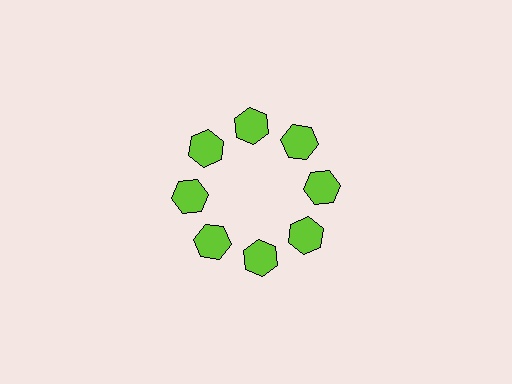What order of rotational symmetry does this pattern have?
This pattern has 8-fold rotational symmetry.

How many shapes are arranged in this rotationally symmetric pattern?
There are 8 shapes, arranged in 8 groups of 1.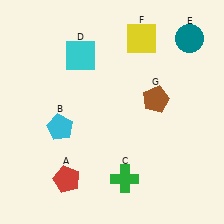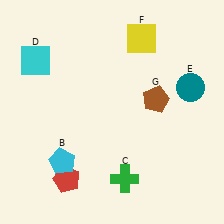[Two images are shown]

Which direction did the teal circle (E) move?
The teal circle (E) moved down.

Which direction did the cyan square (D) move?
The cyan square (D) moved left.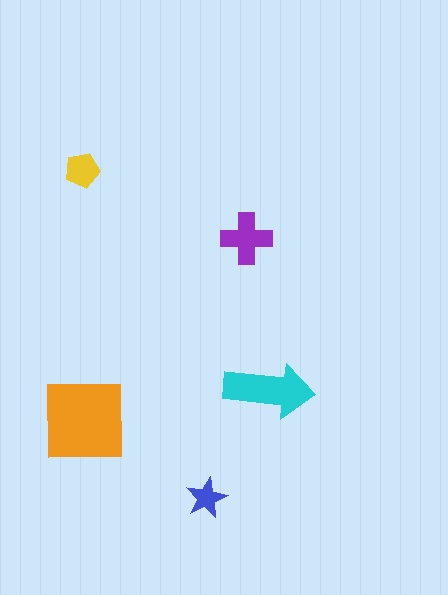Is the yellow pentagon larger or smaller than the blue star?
Larger.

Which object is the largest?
The orange square.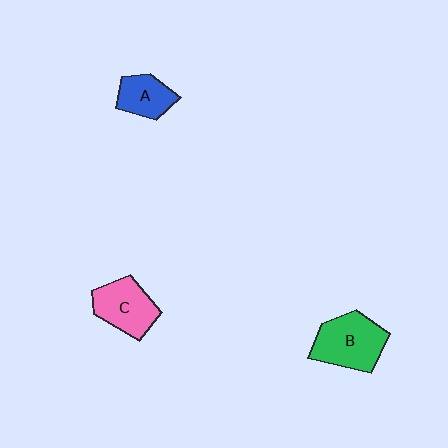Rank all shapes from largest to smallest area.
From largest to smallest: B (green), C (pink), A (blue).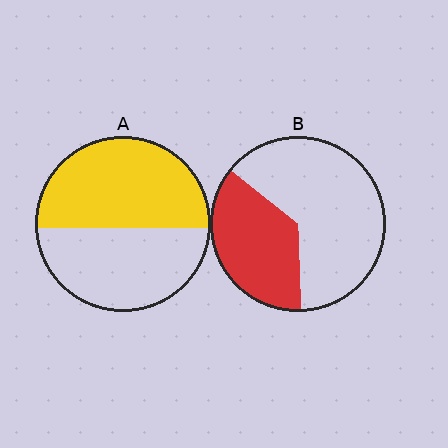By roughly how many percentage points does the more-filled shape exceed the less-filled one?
By roughly 15 percentage points (A over B).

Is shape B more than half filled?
No.